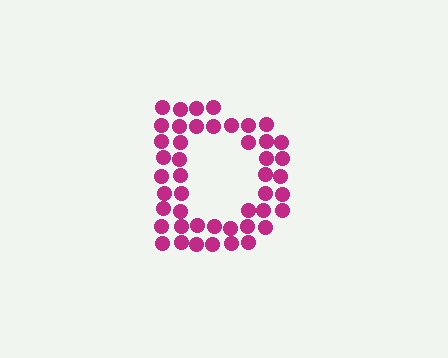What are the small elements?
The small elements are circles.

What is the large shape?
The large shape is the letter D.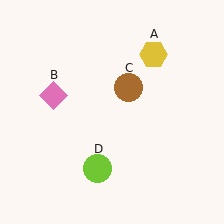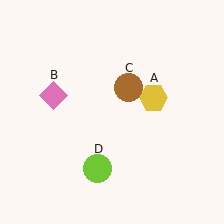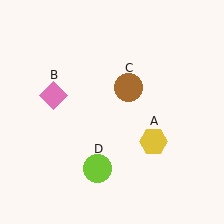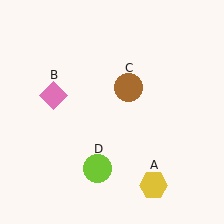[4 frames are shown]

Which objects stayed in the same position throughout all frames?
Pink diamond (object B) and brown circle (object C) and lime circle (object D) remained stationary.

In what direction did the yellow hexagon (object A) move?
The yellow hexagon (object A) moved down.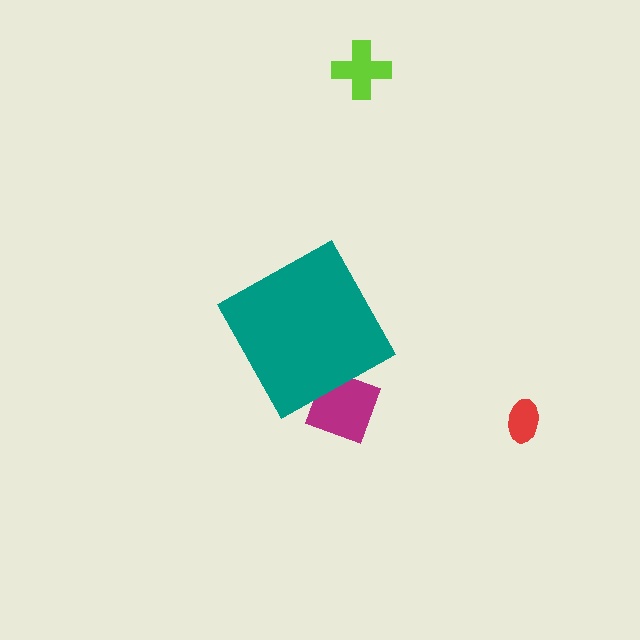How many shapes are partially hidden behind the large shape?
1 shape is partially hidden.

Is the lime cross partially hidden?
No, the lime cross is fully visible.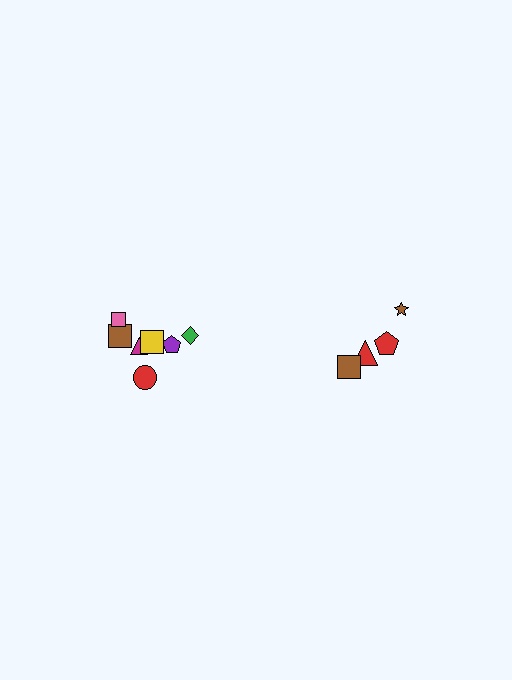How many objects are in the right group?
There are 4 objects.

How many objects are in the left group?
There are 7 objects.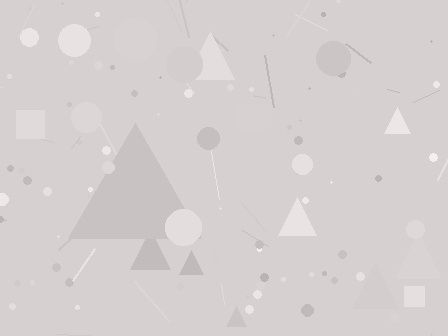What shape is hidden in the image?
A triangle is hidden in the image.